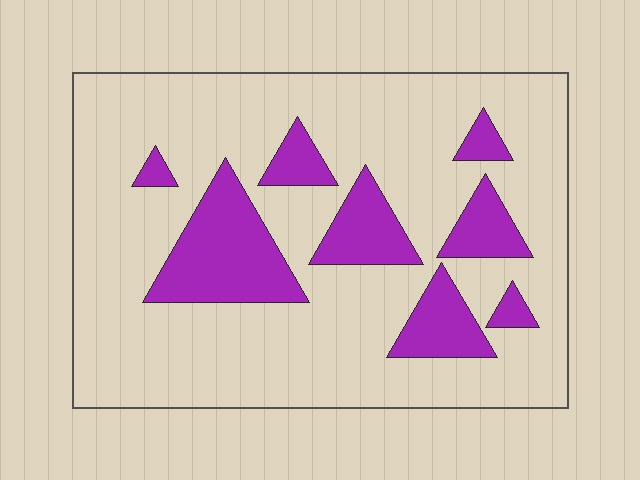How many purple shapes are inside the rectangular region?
8.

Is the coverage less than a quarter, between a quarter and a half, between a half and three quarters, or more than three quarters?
Less than a quarter.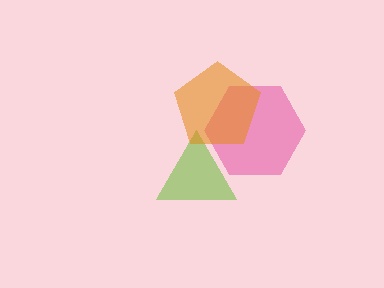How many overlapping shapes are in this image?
There are 3 overlapping shapes in the image.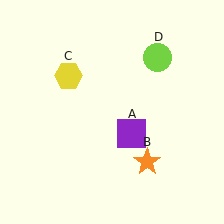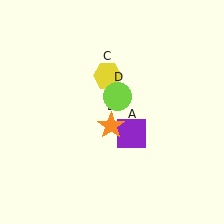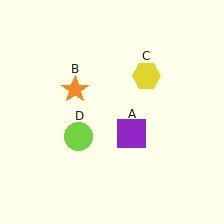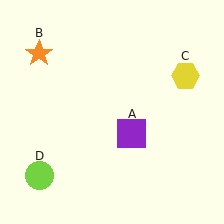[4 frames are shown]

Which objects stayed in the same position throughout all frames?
Purple square (object A) remained stationary.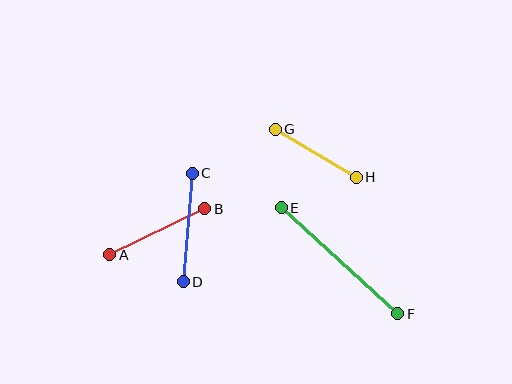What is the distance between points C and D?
The distance is approximately 109 pixels.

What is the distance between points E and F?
The distance is approximately 158 pixels.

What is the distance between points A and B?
The distance is approximately 106 pixels.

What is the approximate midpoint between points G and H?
The midpoint is at approximately (316, 153) pixels.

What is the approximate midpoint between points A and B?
The midpoint is at approximately (157, 232) pixels.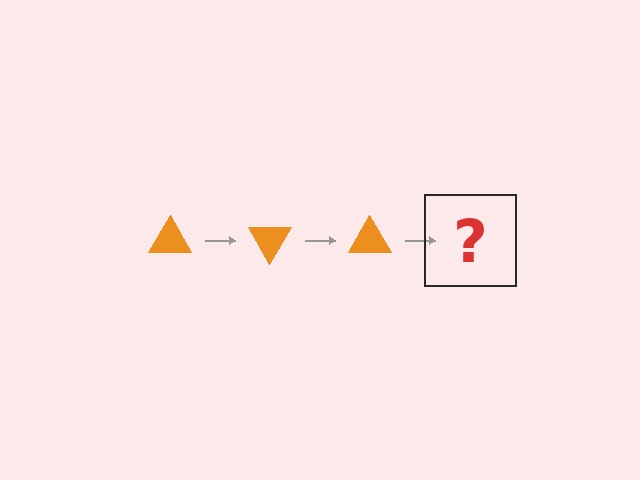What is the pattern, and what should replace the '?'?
The pattern is that the triangle rotates 60 degrees each step. The '?' should be an orange triangle rotated 180 degrees.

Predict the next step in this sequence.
The next step is an orange triangle rotated 180 degrees.